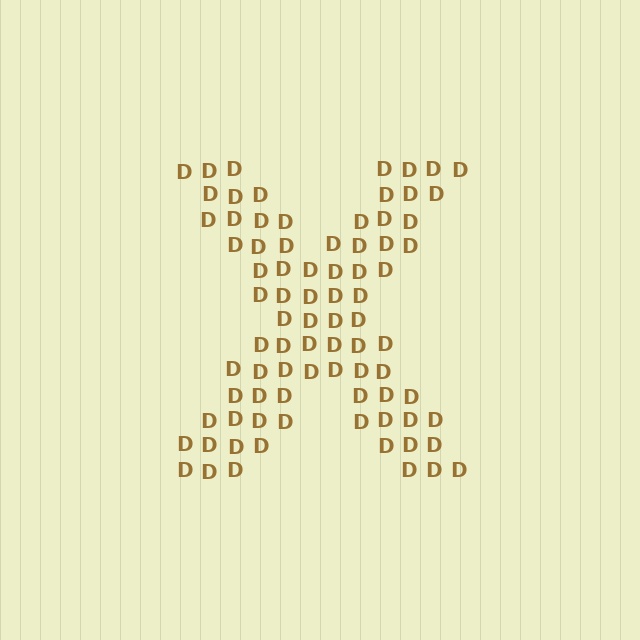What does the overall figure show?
The overall figure shows the letter X.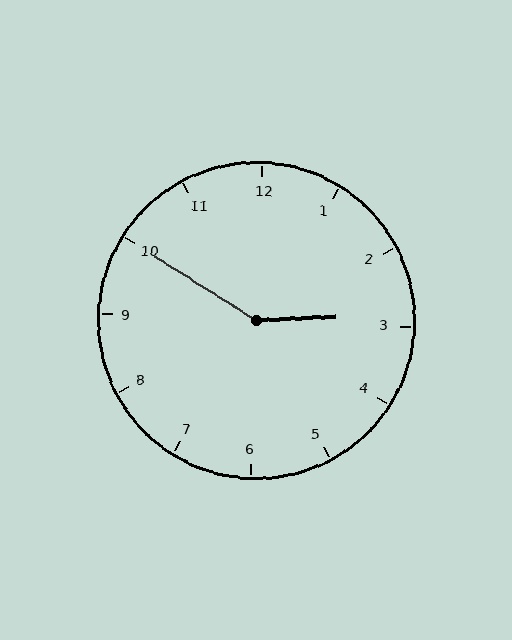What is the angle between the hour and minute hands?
Approximately 145 degrees.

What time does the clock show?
2:50.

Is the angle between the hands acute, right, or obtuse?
It is obtuse.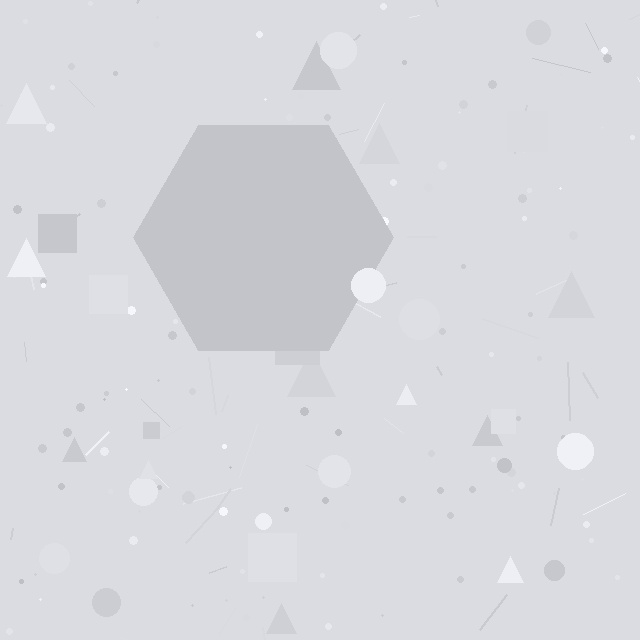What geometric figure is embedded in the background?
A hexagon is embedded in the background.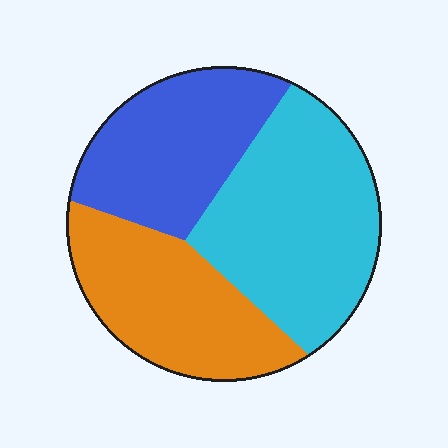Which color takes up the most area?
Cyan, at roughly 40%.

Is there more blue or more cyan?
Cyan.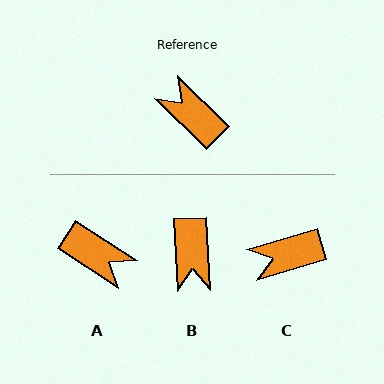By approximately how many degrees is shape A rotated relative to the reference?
Approximately 169 degrees clockwise.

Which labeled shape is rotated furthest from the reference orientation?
A, about 169 degrees away.